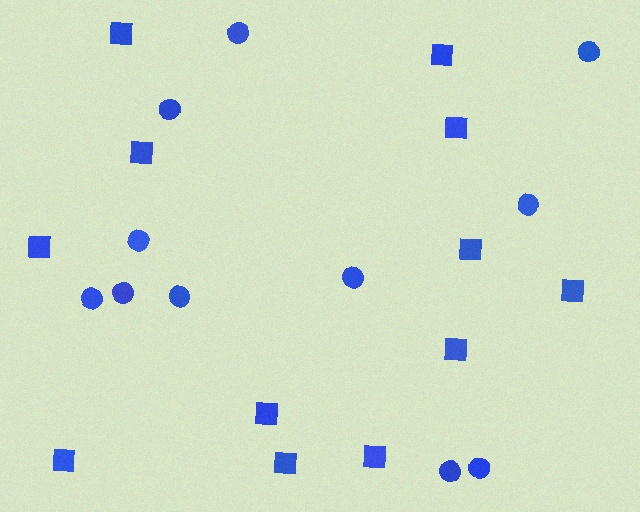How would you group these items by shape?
There are 2 groups: one group of circles (11) and one group of squares (12).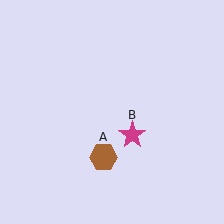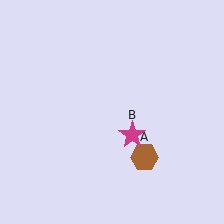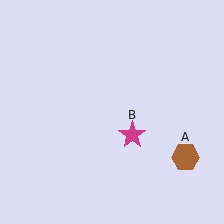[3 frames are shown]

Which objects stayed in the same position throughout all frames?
Magenta star (object B) remained stationary.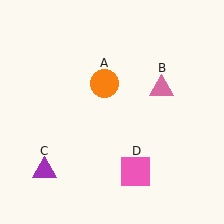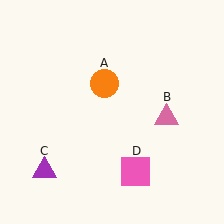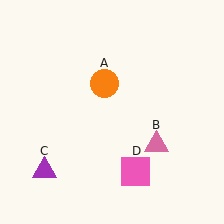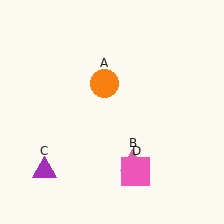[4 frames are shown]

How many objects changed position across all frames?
1 object changed position: pink triangle (object B).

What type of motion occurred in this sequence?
The pink triangle (object B) rotated clockwise around the center of the scene.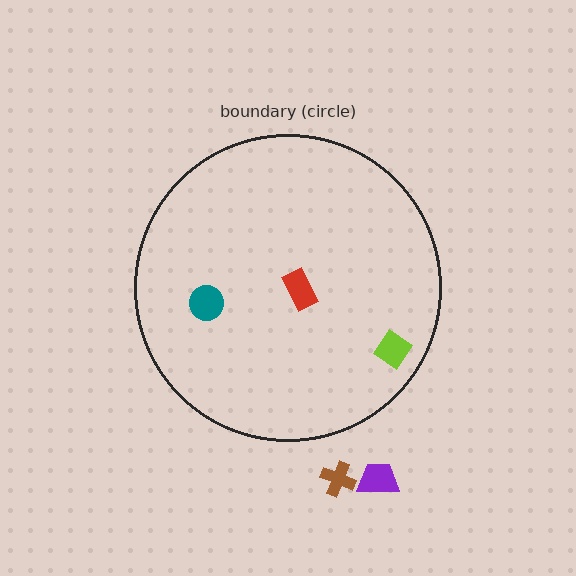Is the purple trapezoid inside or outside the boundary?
Outside.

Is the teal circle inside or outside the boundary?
Inside.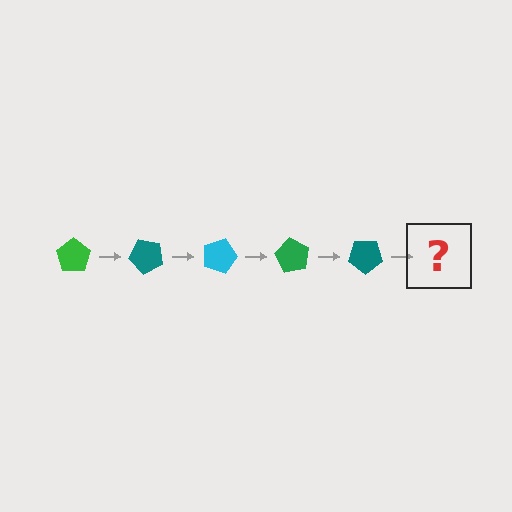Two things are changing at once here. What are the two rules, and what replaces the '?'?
The two rules are that it rotates 45 degrees each step and the color cycles through green, teal, and cyan. The '?' should be a cyan pentagon, rotated 225 degrees from the start.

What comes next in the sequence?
The next element should be a cyan pentagon, rotated 225 degrees from the start.